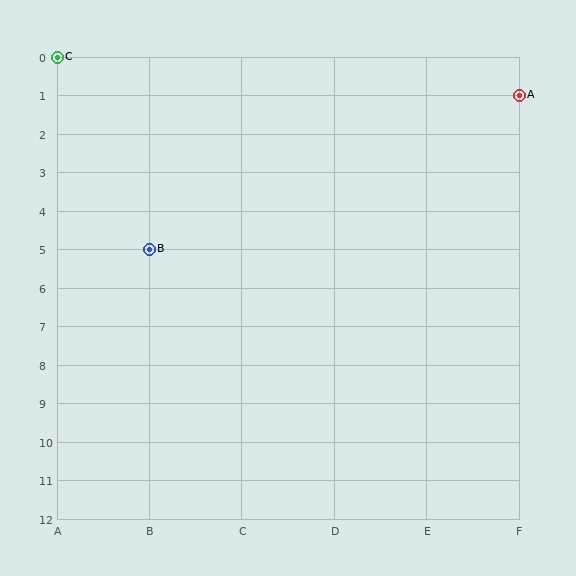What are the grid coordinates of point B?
Point B is at grid coordinates (B, 5).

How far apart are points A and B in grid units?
Points A and B are 4 columns and 4 rows apart (about 5.7 grid units diagonally).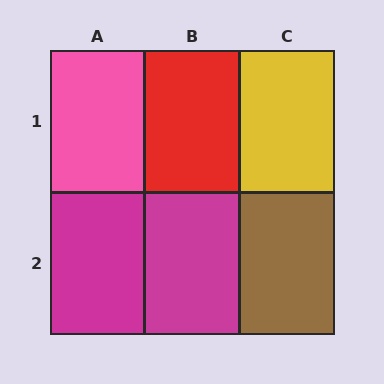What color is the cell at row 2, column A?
Magenta.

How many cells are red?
1 cell is red.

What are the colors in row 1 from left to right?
Pink, red, yellow.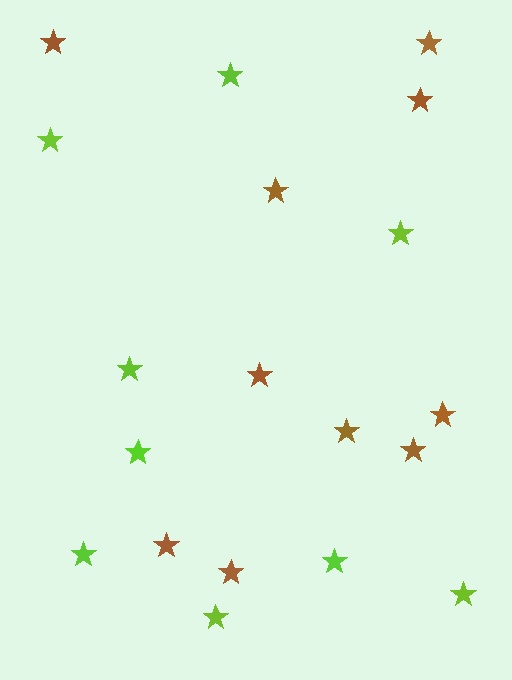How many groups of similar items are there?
There are 2 groups: one group of lime stars (9) and one group of brown stars (10).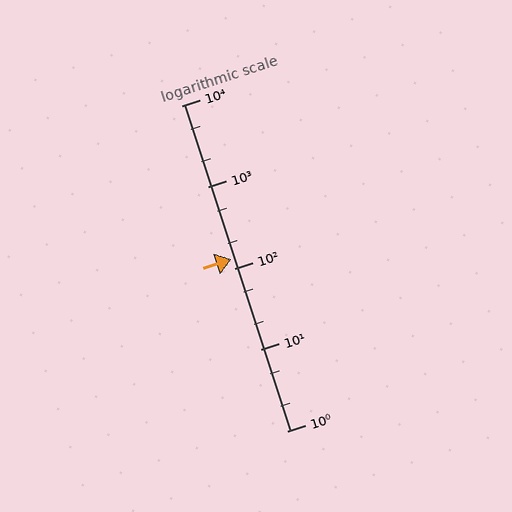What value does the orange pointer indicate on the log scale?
The pointer indicates approximately 130.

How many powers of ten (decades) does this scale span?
The scale spans 4 decades, from 1 to 10000.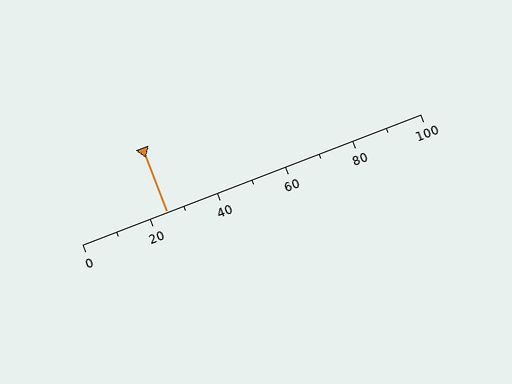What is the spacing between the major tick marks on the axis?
The major ticks are spaced 20 apart.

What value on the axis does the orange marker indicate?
The marker indicates approximately 25.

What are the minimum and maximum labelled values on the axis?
The axis runs from 0 to 100.